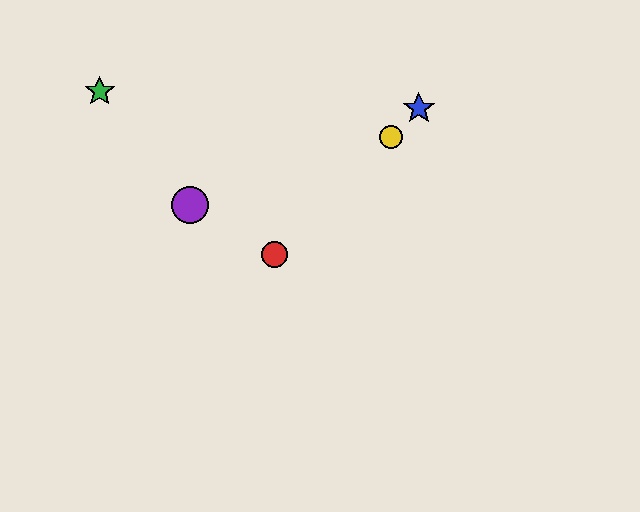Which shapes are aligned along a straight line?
The red circle, the blue star, the yellow circle are aligned along a straight line.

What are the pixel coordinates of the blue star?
The blue star is at (419, 109).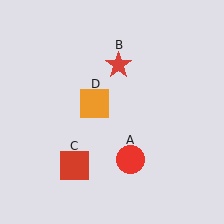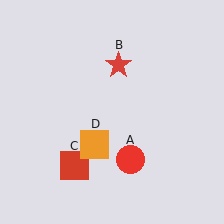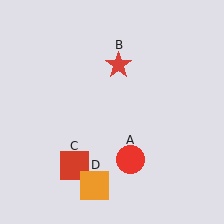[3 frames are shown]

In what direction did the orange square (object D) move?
The orange square (object D) moved down.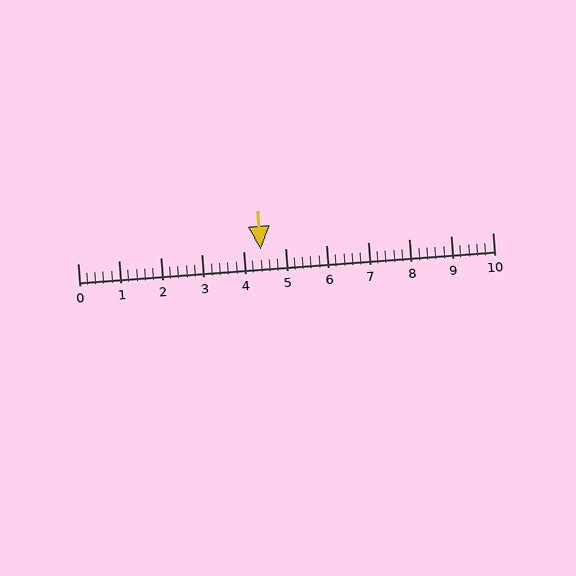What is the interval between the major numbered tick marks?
The major tick marks are spaced 1 units apart.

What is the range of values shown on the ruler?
The ruler shows values from 0 to 10.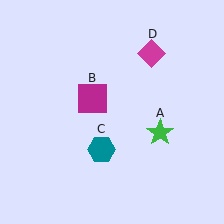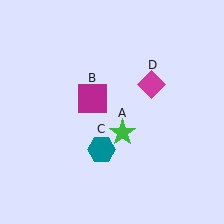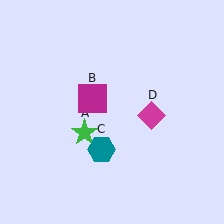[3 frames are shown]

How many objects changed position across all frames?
2 objects changed position: green star (object A), magenta diamond (object D).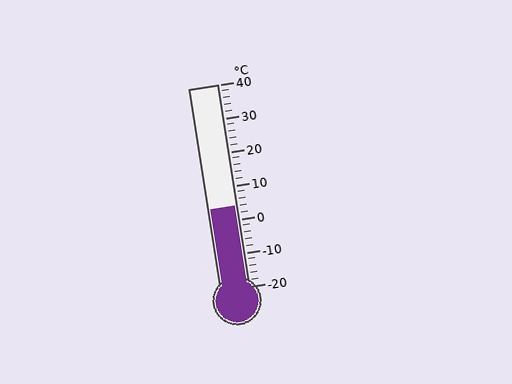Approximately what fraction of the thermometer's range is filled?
The thermometer is filled to approximately 40% of its range.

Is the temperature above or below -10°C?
The temperature is above -10°C.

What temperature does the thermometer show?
The thermometer shows approximately 4°C.